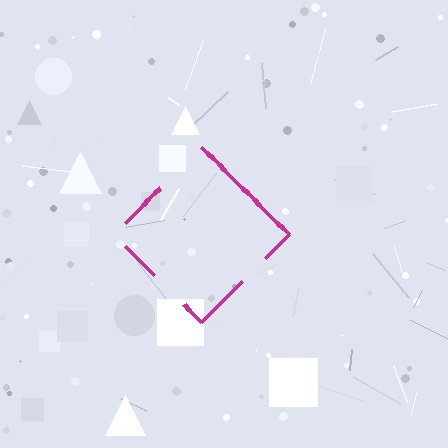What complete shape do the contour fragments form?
The contour fragments form a diamond.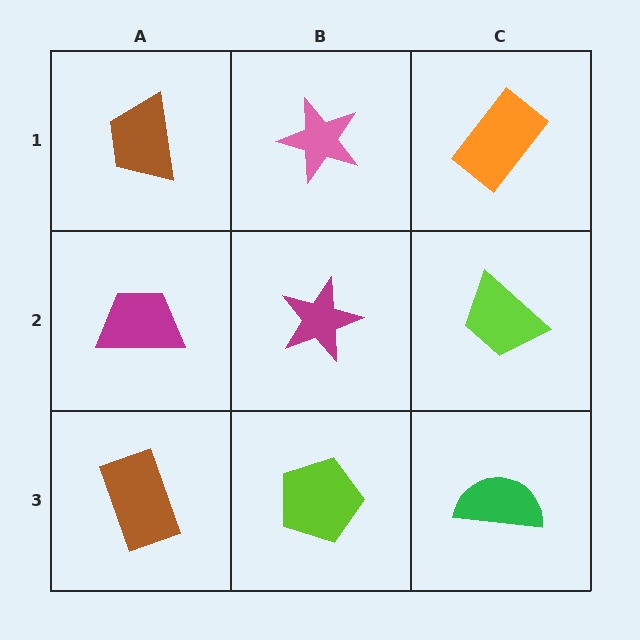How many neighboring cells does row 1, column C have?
2.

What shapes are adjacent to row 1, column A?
A magenta trapezoid (row 2, column A), a pink star (row 1, column B).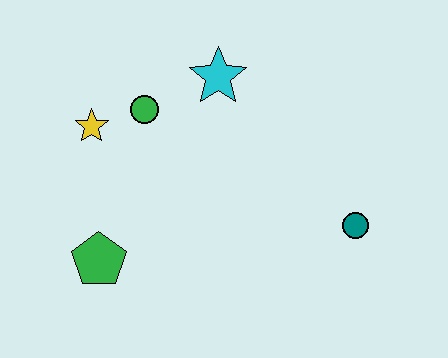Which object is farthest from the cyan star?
The green pentagon is farthest from the cyan star.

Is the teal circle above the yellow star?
No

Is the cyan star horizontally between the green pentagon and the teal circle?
Yes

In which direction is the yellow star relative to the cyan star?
The yellow star is to the left of the cyan star.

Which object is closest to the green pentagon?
The yellow star is closest to the green pentagon.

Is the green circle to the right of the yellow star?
Yes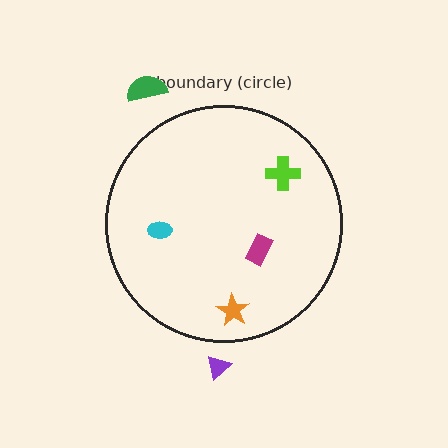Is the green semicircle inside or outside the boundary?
Outside.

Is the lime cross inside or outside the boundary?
Inside.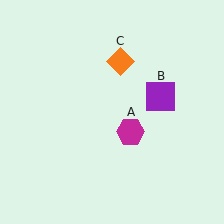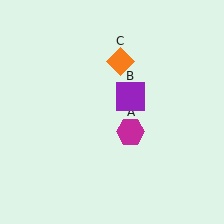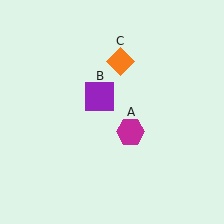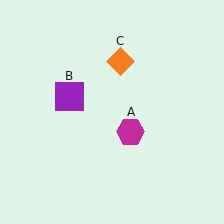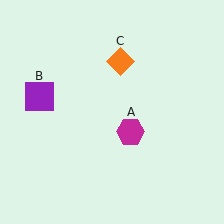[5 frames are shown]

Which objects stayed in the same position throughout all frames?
Magenta hexagon (object A) and orange diamond (object C) remained stationary.